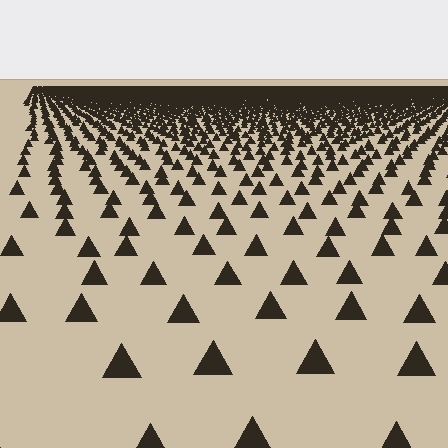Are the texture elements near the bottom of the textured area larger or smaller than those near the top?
Larger. Near the bottom, elements are closer to the viewer and appear at a bigger on-screen size.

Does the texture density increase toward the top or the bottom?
Density increases toward the top.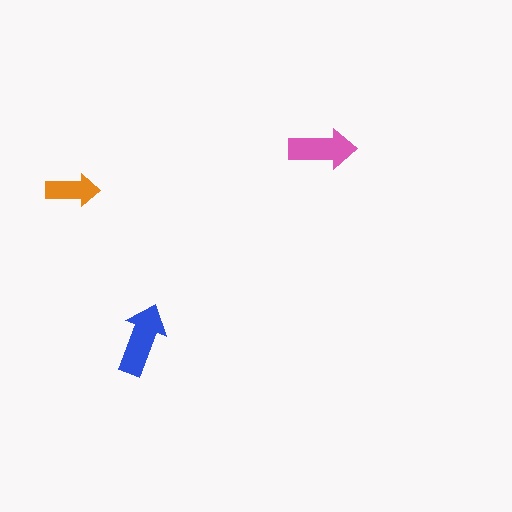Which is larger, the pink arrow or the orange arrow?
The pink one.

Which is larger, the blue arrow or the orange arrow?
The blue one.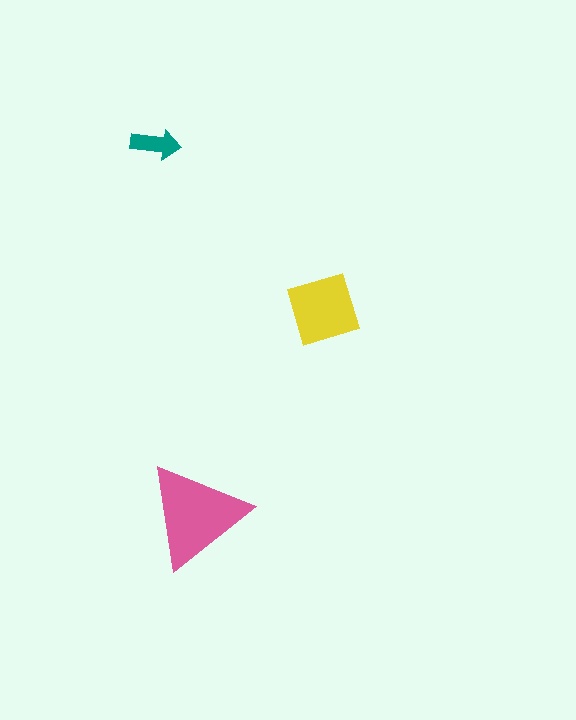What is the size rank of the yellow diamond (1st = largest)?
2nd.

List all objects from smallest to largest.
The teal arrow, the yellow diamond, the pink triangle.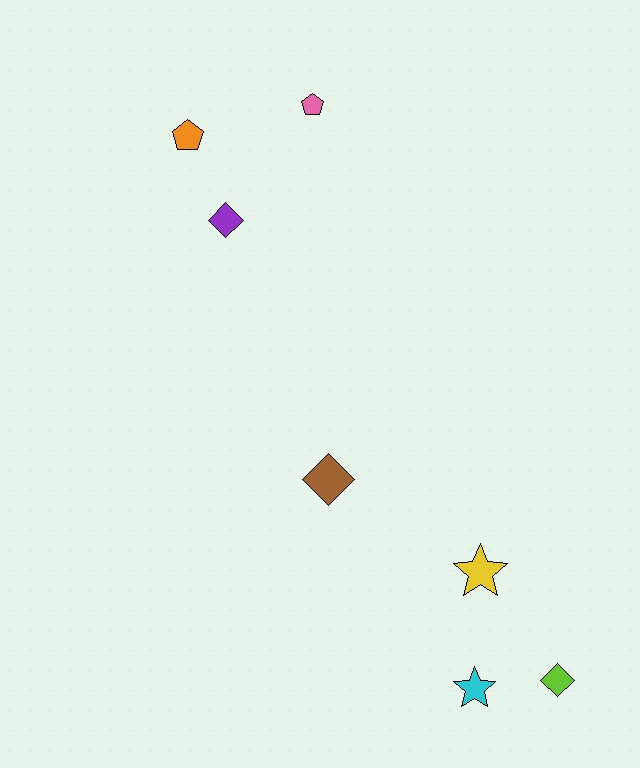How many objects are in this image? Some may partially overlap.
There are 7 objects.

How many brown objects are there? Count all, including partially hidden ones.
There is 1 brown object.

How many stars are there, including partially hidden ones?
There are 2 stars.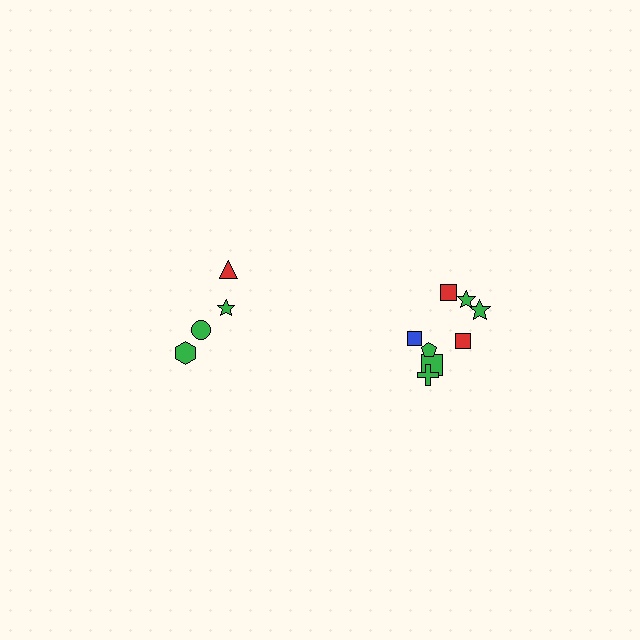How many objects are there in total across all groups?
There are 12 objects.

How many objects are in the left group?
There are 4 objects.